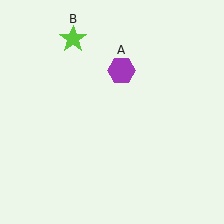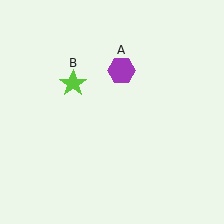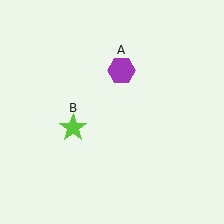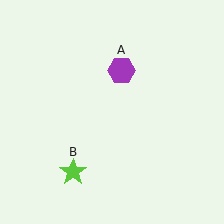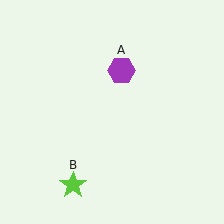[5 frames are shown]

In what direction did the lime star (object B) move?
The lime star (object B) moved down.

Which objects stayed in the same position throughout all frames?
Purple hexagon (object A) remained stationary.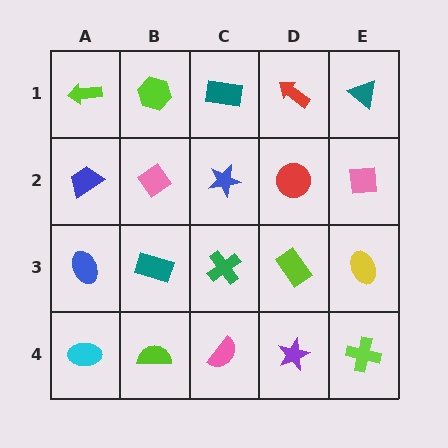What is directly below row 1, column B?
A pink diamond.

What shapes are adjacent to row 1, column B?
A pink diamond (row 2, column B), a lime arrow (row 1, column A), a teal rectangle (row 1, column C).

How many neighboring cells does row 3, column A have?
3.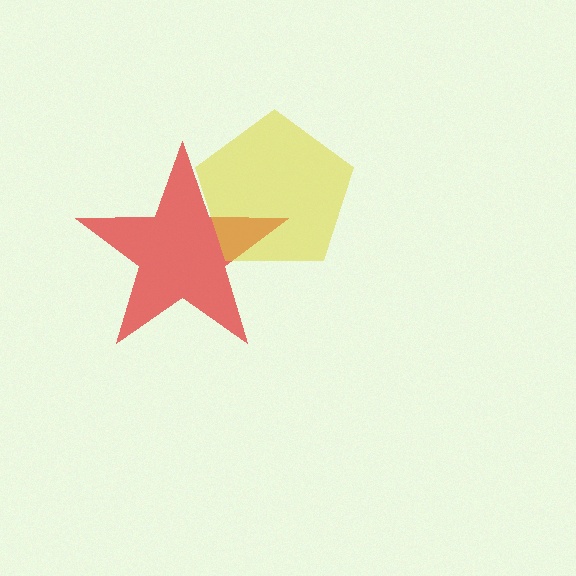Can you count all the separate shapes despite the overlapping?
Yes, there are 2 separate shapes.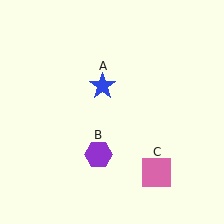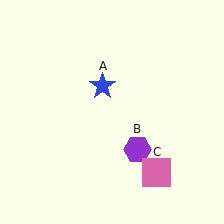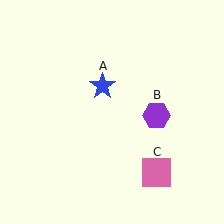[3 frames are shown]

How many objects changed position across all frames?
1 object changed position: purple hexagon (object B).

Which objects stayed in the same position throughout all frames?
Blue star (object A) and pink square (object C) remained stationary.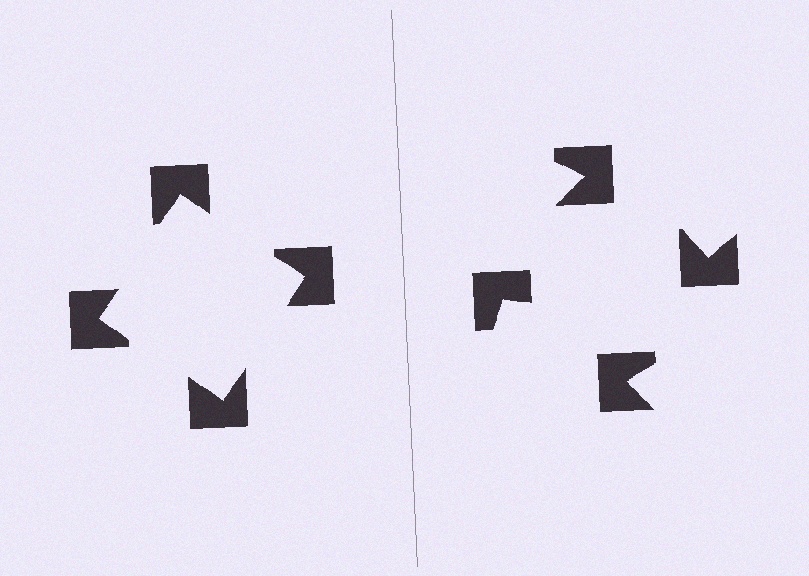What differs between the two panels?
The notched squares are positioned identically on both sides; only the wedge orientations differ. On the left they align to a square; on the right they are misaligned.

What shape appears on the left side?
An illusory square.